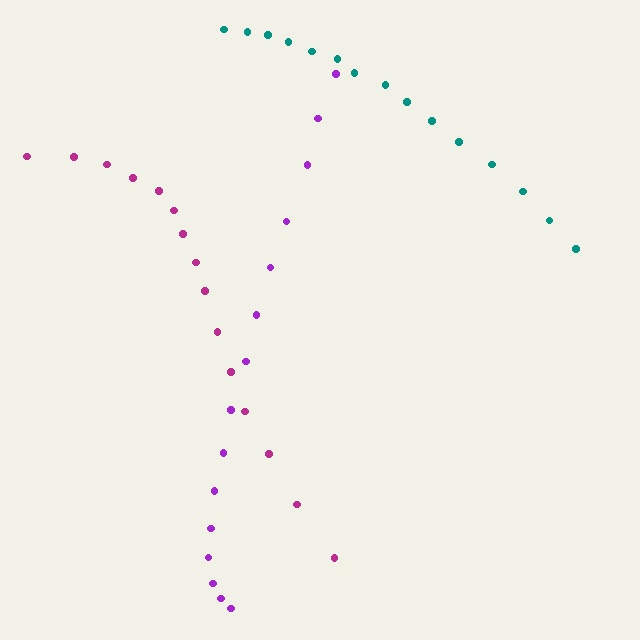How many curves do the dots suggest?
There are 3 distinct paths.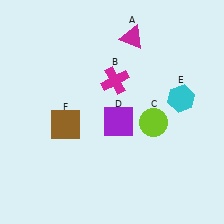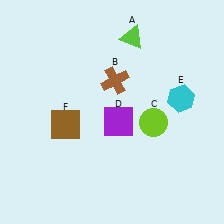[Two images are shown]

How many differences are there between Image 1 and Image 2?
There are 2 differences between the two images.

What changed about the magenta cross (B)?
In Image 1, B is magenta. In Image 2, it changed to brown.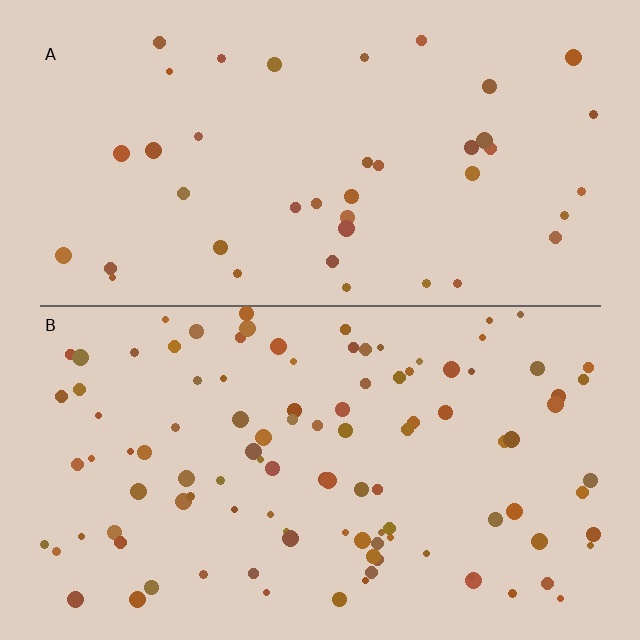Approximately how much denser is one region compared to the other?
Approximately 2.6× — region B over region A.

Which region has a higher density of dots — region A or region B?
B (the bottom).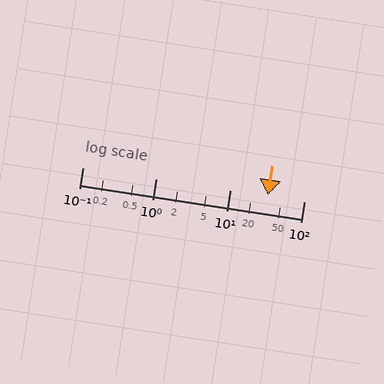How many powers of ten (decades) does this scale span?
The scale spans 3 decades, from 0.1 to 100.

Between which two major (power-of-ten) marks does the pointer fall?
The pointer is between 10 and 100.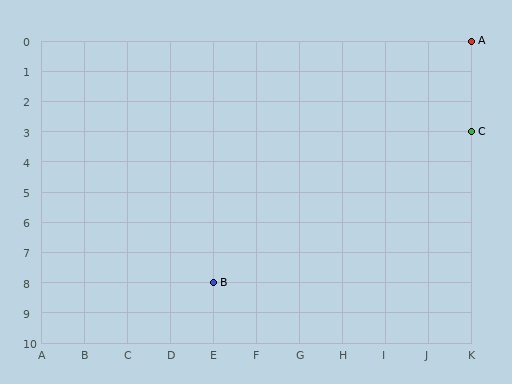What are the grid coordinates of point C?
Point C is at grid coordinates (K, 3).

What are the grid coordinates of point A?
Point A is at grid coordinates (K, 0).